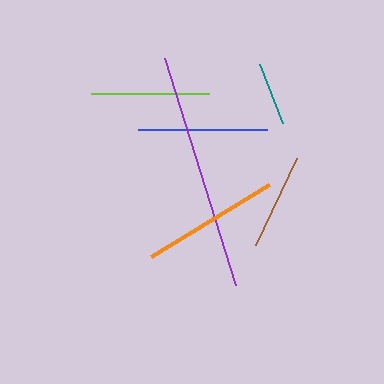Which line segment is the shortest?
The teal line is the shortest at approximately 64 pixels.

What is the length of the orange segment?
The orange segment is approximately 139 pixels long.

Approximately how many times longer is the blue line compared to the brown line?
The blue line is approximately 1.3 times the length of the brown line.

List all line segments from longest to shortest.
From longest to shortest: purple, orange, blue, lime, brown, teal.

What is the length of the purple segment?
The purple segment is approximately 238 pixels long.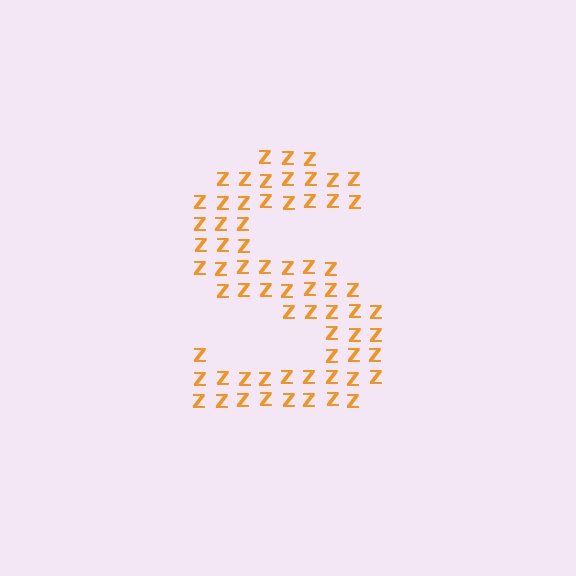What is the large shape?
The large shape is the letter S.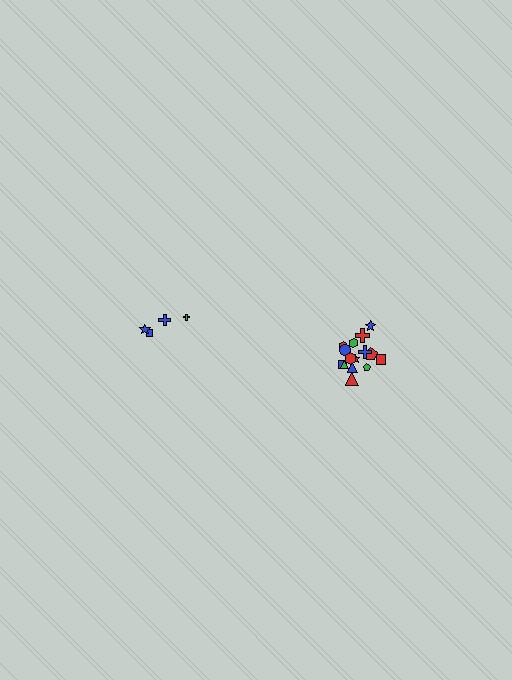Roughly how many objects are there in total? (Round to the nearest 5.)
Roughly 20 objects in total.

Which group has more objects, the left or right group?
The right group.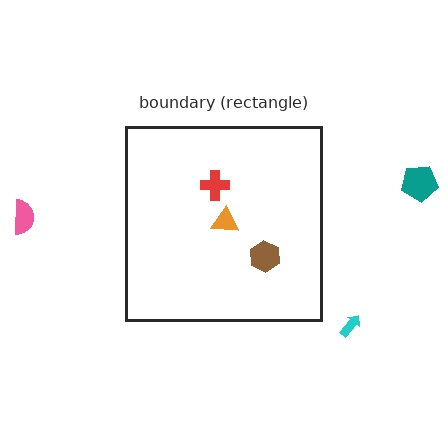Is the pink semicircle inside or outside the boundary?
Outside.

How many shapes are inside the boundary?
3 inside, 3 outside.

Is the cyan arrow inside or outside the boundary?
Outside.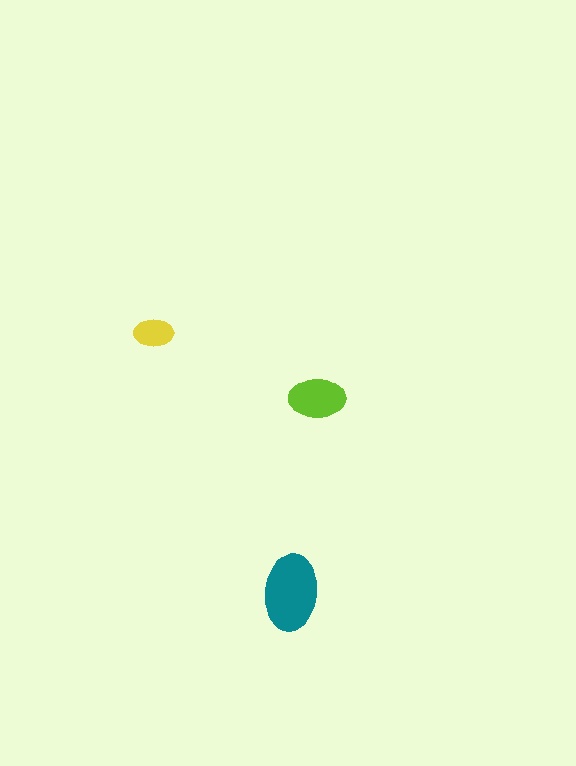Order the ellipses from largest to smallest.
the teal one, the lime one, the yellow one.